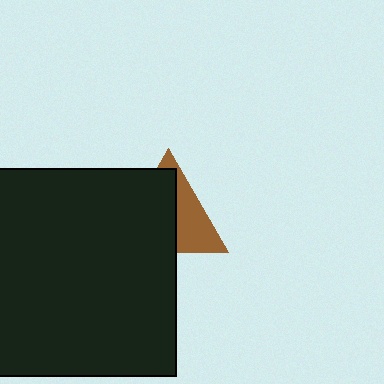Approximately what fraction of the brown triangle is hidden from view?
Roughly 60% of the brown triangle is hidden behind the black rectangle.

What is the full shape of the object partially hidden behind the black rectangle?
The partially hidden object is a brown triangle.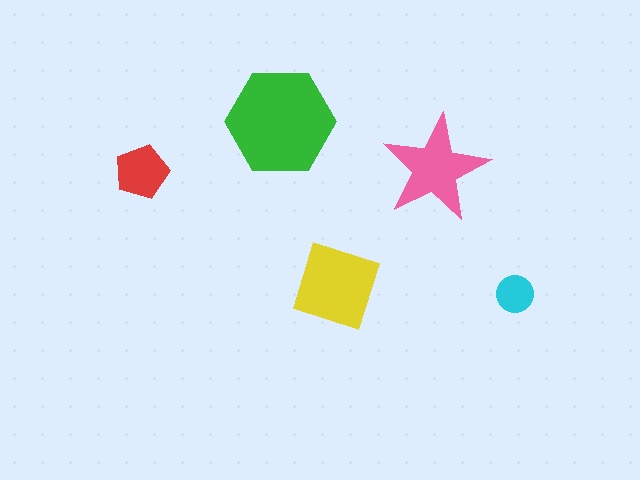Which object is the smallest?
The cyan circle.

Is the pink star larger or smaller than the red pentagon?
Larger.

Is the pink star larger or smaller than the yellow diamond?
Smaller.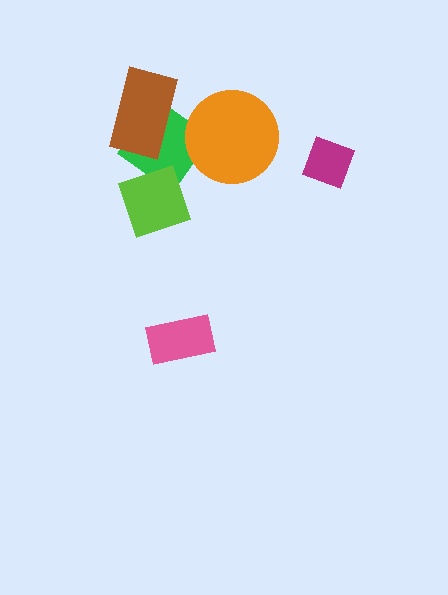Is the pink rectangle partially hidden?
No, no other shape covers it.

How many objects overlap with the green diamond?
2 objects overlap with the green diamond.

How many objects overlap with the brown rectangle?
1 object overlaps with the brown rectangle.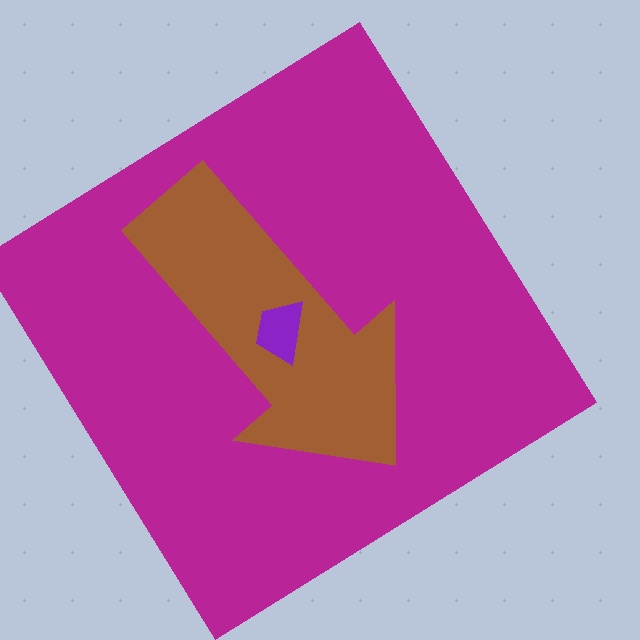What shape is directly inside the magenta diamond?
The brown arrow.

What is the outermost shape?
The magenta diamond.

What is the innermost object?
The purple trapezoid.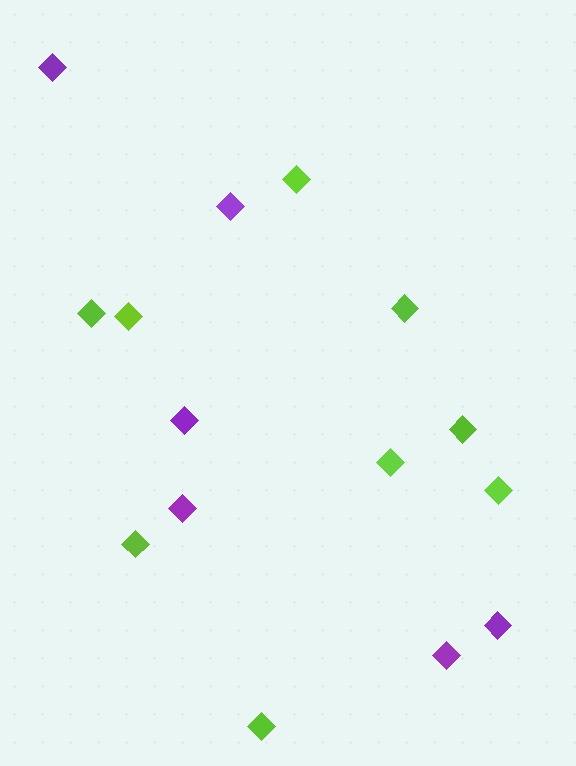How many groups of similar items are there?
There are 2 groups: one group of purple diamonds (6) and one group of lime diamonds (9).